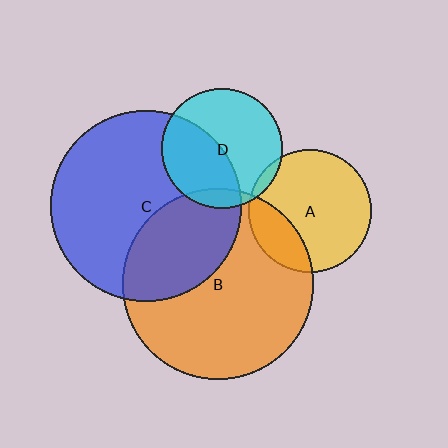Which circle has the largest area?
Circle C (blue).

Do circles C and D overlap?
Yes.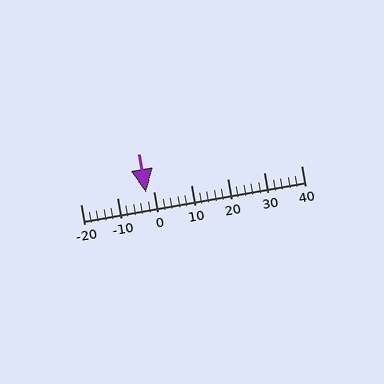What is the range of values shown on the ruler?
The ruler shows values from -20 to 40.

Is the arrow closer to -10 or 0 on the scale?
The arrow is closer to 0.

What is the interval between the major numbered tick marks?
The major tick marks are spaced 10 units apart.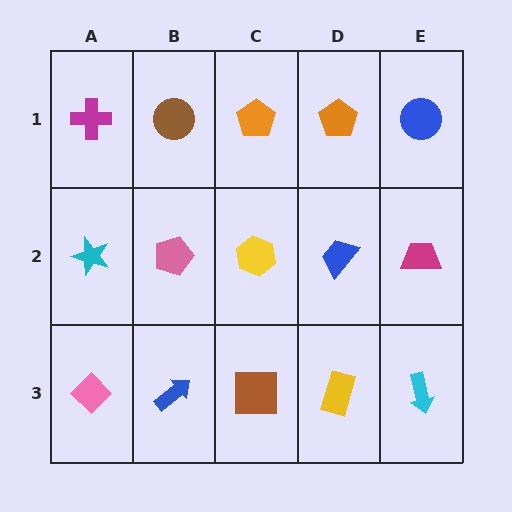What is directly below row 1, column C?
A yellow hexagon.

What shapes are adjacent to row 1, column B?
A pink pentagon (row 2, column B), a magenta cross (row 1, column A), an orange pentagon (row 1, column C).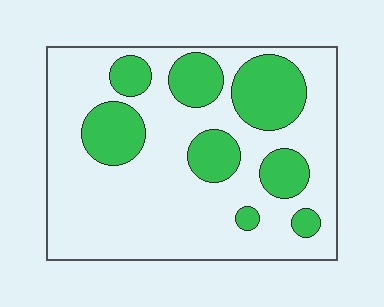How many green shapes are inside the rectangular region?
8.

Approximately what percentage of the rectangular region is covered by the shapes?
Approximately 25%.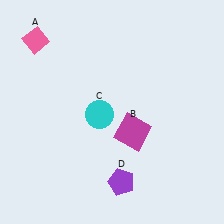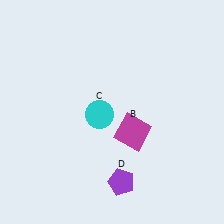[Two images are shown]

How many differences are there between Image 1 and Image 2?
There is 1 difference between the two images.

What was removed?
The pink diamond (A) was removed in Image 2.